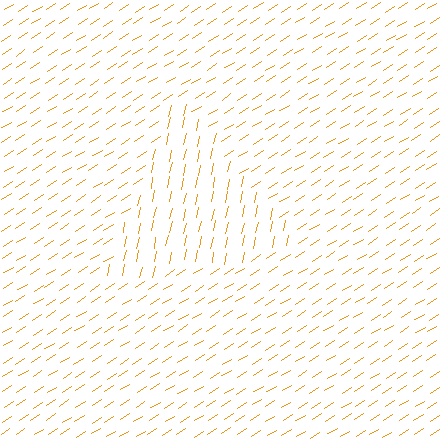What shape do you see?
I see a triangle.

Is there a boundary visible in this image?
Yes, there is a texture boundary formed by a change in line orientation.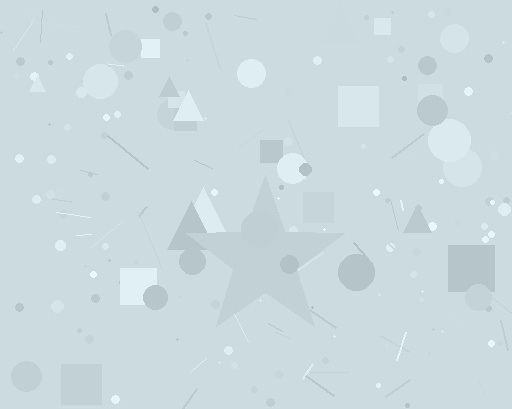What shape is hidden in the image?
A star is hidden in the image.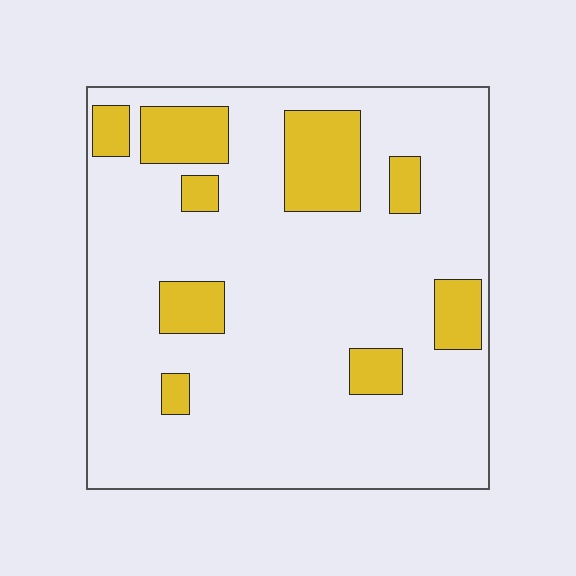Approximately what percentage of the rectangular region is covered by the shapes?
Approximately 20%.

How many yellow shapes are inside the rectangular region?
9.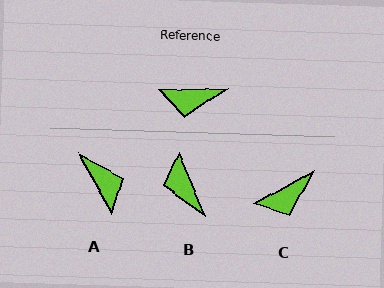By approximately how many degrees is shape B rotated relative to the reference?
Approximately 69 degrees clockwise.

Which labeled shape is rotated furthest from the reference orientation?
A, about 118 degrees away.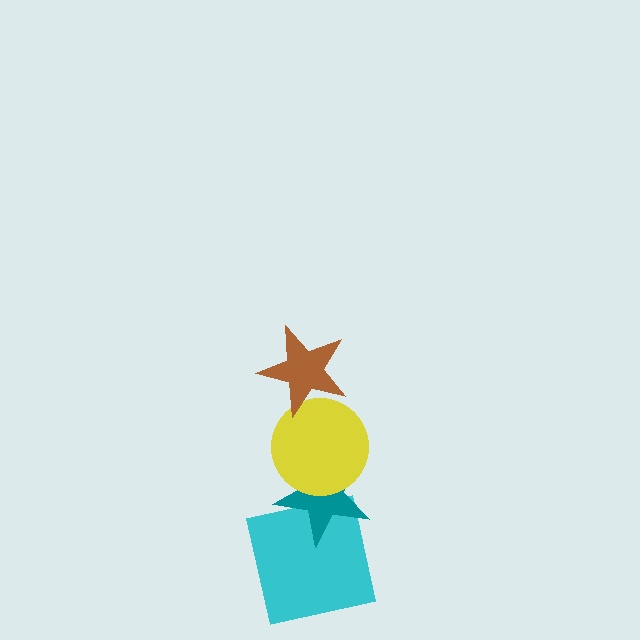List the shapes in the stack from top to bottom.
From top to bottom: the brown star, the yellow circle, the teal star, the cyan square.